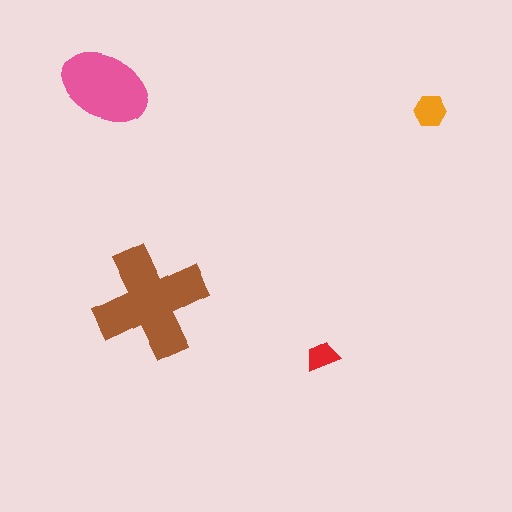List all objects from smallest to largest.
The red trapezoid, the orange hexagon, the pink ellipse, the brown cross.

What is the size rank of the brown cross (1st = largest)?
1st.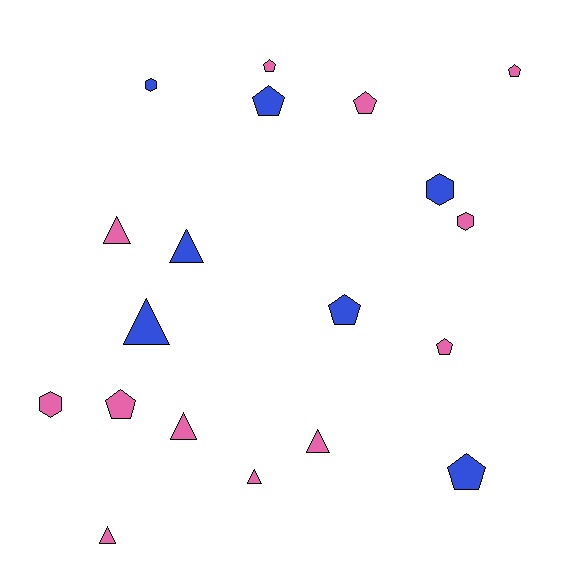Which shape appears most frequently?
Pentagon, with 8 objects.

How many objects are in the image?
There are 19 objects.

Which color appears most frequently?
Pink, with 12 objects.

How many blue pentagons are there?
There are 3 blue pentagons.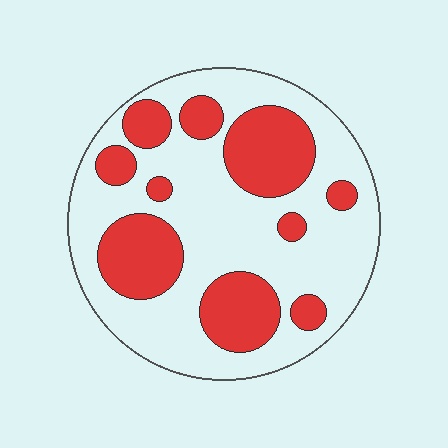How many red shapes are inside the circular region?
10.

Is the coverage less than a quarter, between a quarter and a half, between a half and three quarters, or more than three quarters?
Between a quarter and a half.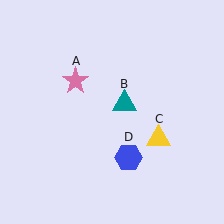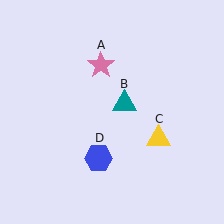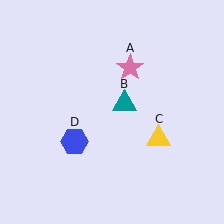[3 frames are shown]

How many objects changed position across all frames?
2 objects changed position: pink star (object A), blue hexagon (object D).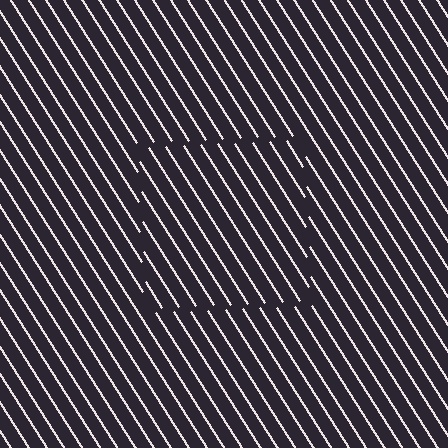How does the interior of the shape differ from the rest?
The interior of the shape contains the same grating, shifted by half a period — the contour is defined by the phase discontinuity where line-ends from the inner and outer gratings abut.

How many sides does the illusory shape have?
4 sides — the line-ends trace a square.